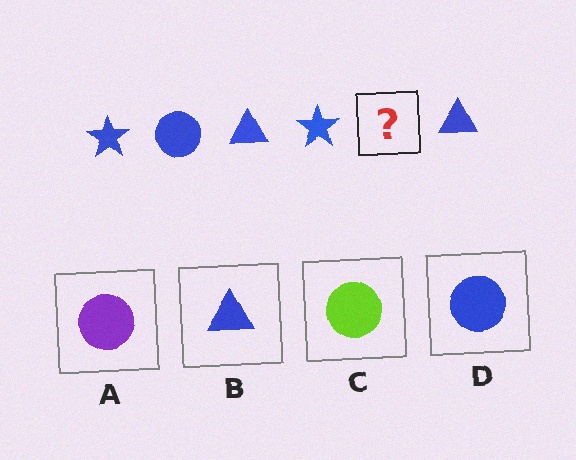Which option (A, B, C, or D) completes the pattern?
D.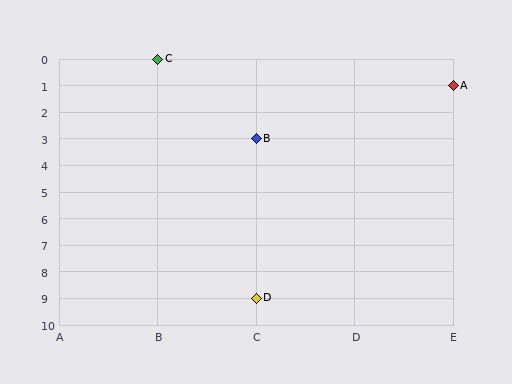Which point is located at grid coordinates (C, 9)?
Point D is at (C, 9).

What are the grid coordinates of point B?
Point B is at grid coordinates (C, 3).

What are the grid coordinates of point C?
Point C is at grid coordinates (B, 0).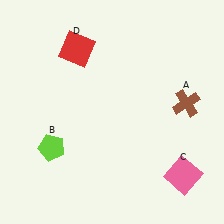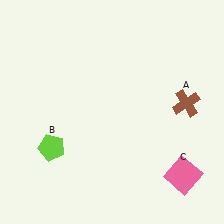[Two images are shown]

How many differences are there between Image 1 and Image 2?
There is 1 difference between the two images.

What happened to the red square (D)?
The red square (D) was removed in Image 2. It was in the top-left area of Image 1.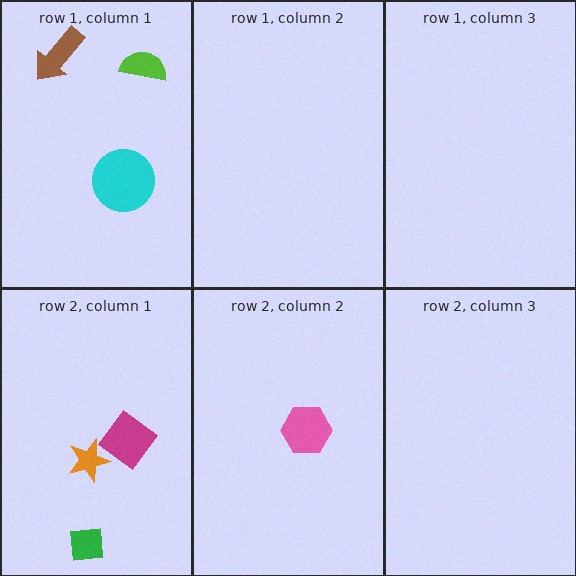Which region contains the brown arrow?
The row 1, column 1 region.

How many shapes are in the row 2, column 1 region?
3.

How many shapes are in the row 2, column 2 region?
1.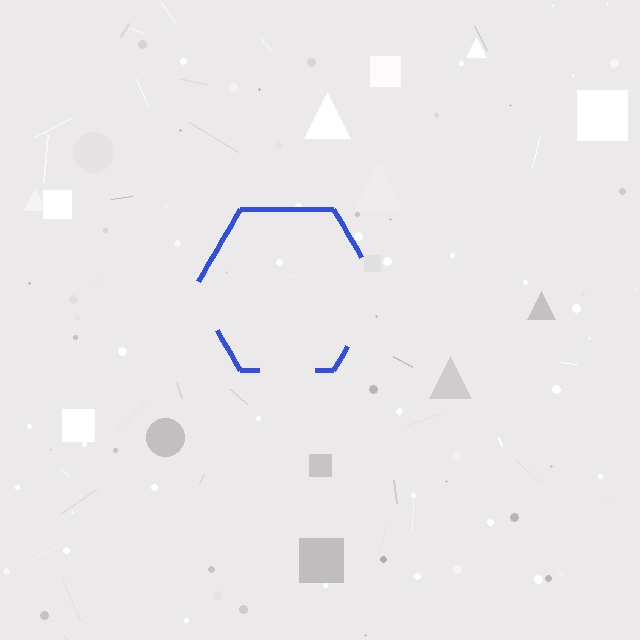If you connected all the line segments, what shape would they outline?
They would outline a hexagon.